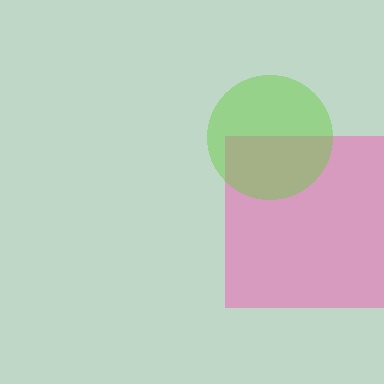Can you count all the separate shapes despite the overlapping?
Yes, there are 2 separate shapes.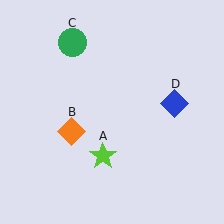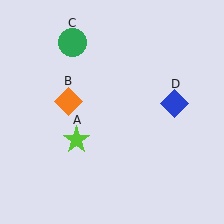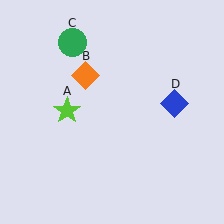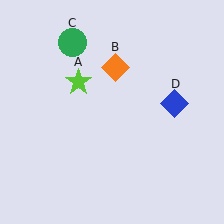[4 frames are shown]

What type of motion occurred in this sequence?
The lime star (object A), orange diamond (object B) rotated clockwise around the center of the scene.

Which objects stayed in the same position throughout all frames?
Green circle (object C) and blue diamond (object D) remained stationary.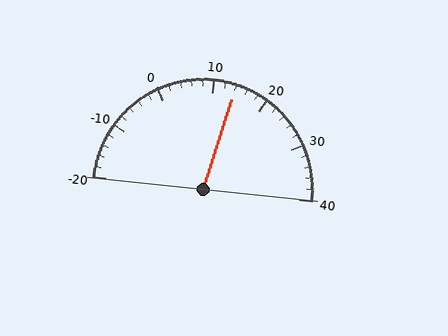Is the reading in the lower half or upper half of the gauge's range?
The reading is in the upper half of the range (-20 to 40).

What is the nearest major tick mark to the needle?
The nearest major tick mark is 10.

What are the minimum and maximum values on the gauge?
The gauge ranges from -20 to 40.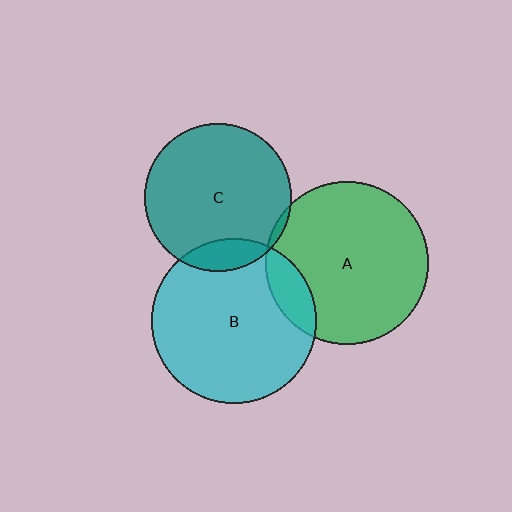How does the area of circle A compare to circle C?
Approximately 1.2 times.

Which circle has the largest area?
Circle B (cyan).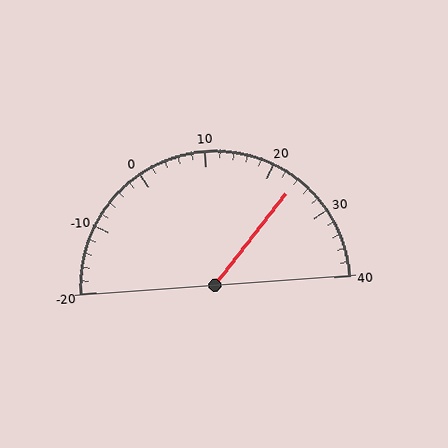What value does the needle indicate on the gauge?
The needle indicates approximately 24.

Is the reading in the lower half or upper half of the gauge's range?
The reading is in the upper half of the range (-20 to 40).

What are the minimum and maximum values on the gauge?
The gauge ranges from -20 to 40.